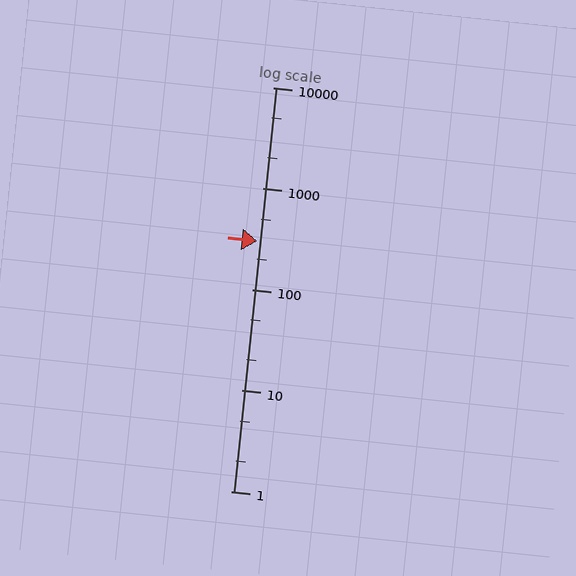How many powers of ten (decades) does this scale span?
The scale spans 4 decades, from 1 to 10000.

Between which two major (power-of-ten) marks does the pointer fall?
The pointer is between 100 and 1000.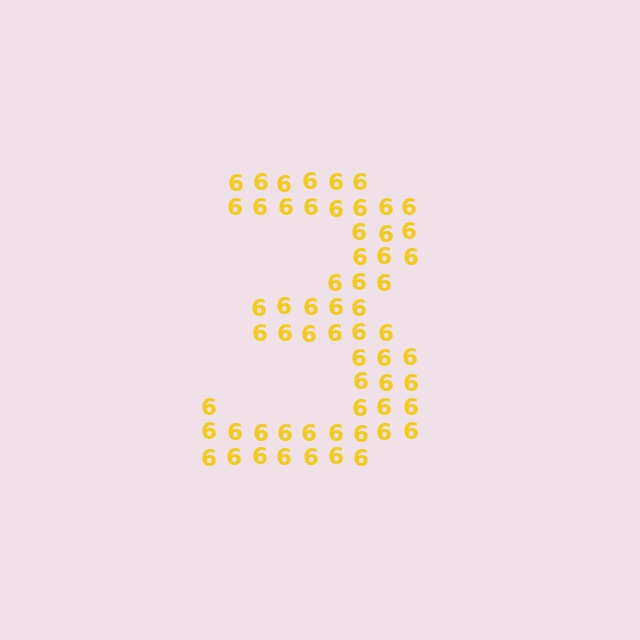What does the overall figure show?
The overall figure shows the digit 3.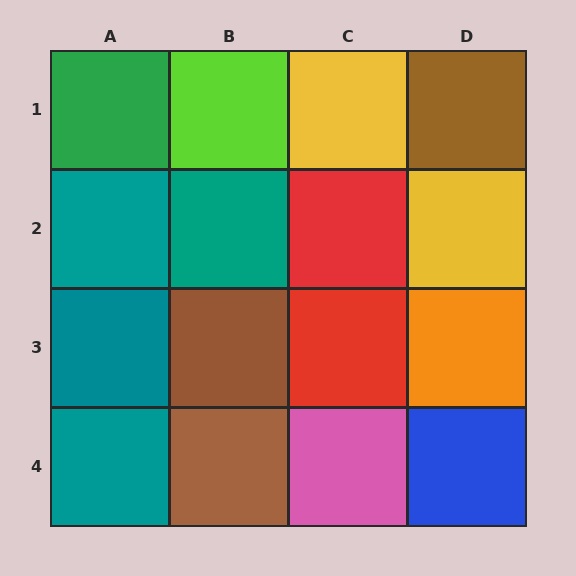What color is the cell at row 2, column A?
Teal.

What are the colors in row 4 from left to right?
Teal, brown, pink, blue.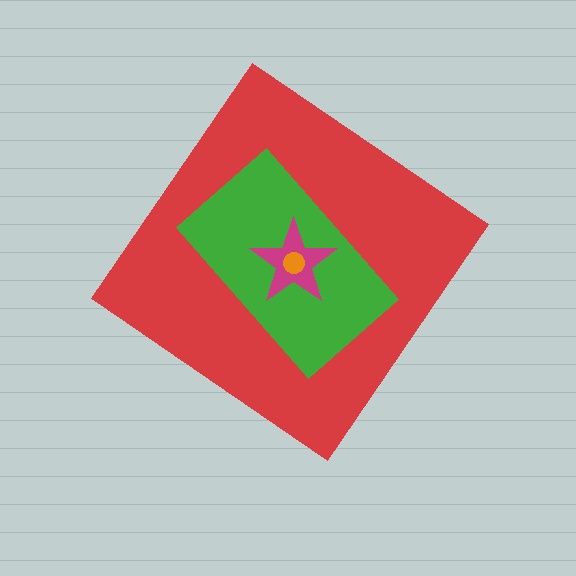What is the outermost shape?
The red diamond.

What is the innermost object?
The orange circle.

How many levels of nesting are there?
4.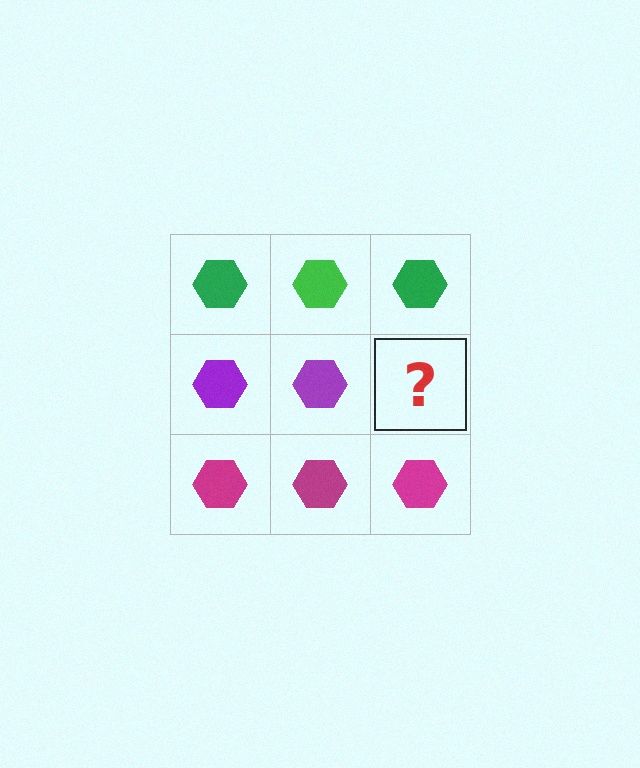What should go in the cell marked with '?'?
The missing cell should contain a purple hexagon.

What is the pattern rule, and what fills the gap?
The rule is that each row has a consistent color. The gap should be filled with a purple hexagon.